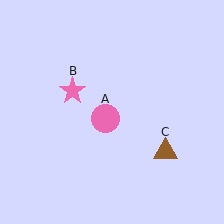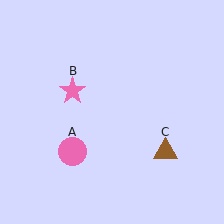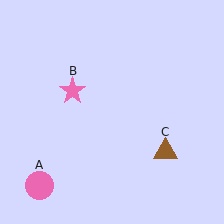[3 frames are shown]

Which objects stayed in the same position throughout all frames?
Pink star (object B) and brown triangle (object C) remained stationary.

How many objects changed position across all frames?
1 object changed position: pink circle (object A).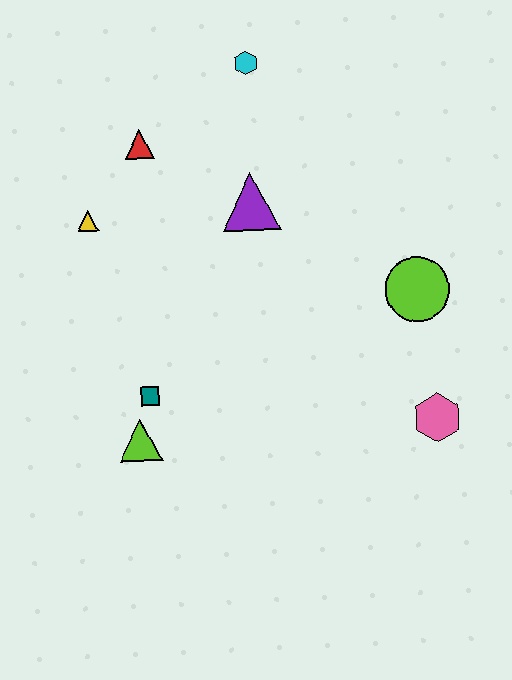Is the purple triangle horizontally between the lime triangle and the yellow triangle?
No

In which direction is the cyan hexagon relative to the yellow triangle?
The cyan hexagon is to the right of the yellow triangle.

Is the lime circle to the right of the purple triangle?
Yes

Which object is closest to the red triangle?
The yellow triangle is closest to the red triangle.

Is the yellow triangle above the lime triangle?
Yes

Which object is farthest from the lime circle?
The yellow triangle is farthest from the lime circle.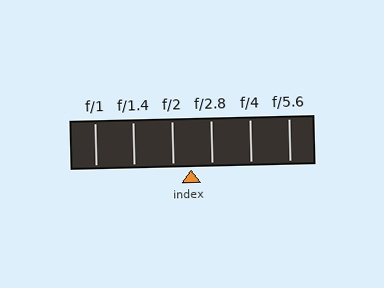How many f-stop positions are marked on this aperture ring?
There are 6 f-stop positions marked.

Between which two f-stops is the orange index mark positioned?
The index mark is between f/2 and f/2.8.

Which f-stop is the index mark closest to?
The index mark is closest to f/2.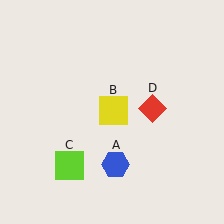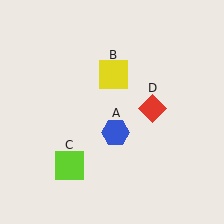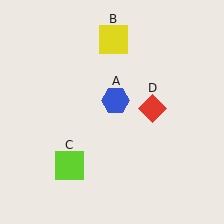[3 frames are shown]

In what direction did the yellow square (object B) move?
The yellow square (object B) moved up.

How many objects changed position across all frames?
2 objects changed position: blue hexagon (object A), yellow square (object B).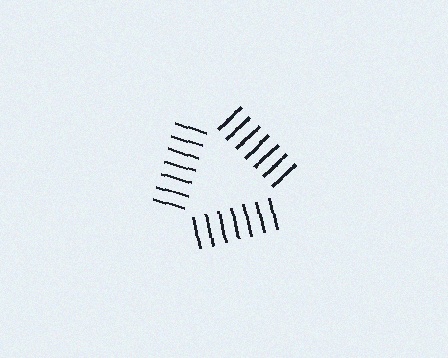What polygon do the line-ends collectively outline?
An illusory triangle — the line segments terminate on its edges but no continuous stroke is drawn.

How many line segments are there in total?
21 — 7 along each of the 3 edges.